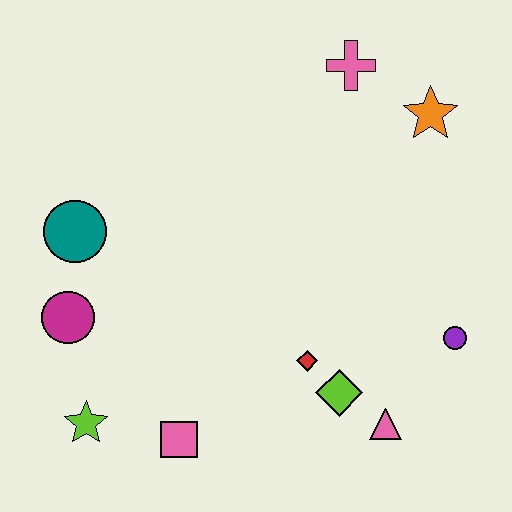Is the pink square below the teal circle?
Yes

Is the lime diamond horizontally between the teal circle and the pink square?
No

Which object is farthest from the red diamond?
The pink cross is farthest from the red diamond.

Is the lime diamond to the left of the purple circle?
Yes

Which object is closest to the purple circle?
The pink triangle is closest to the purple circle.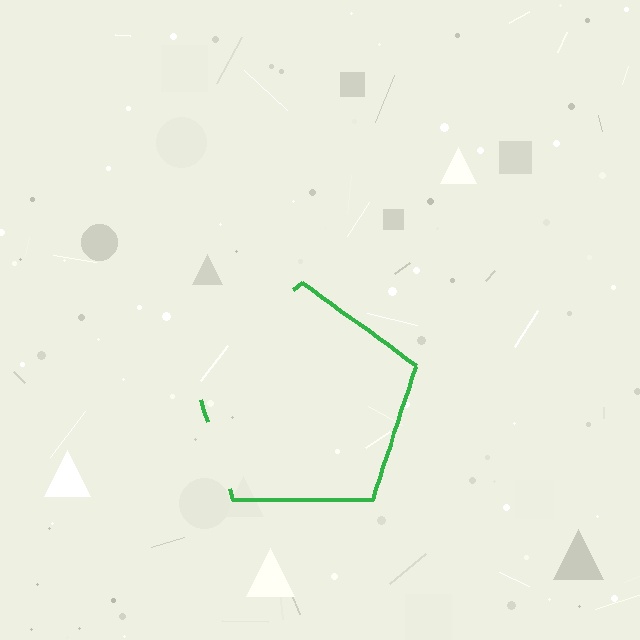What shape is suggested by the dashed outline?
The dashed outline suggests a pentagon.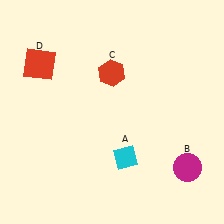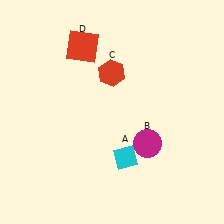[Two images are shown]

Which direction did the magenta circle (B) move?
The magenta circle (B) moved left.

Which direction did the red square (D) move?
The red square (D) moved right.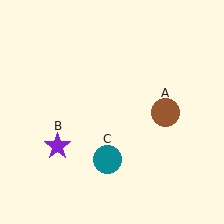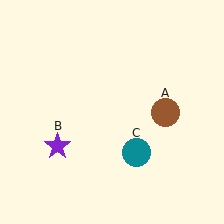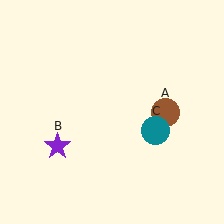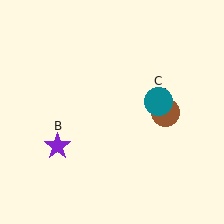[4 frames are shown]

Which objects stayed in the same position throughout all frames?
Brown circle (object A) and purple star (object B) remained stationary.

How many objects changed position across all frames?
1 object changed position: teal circle (object C).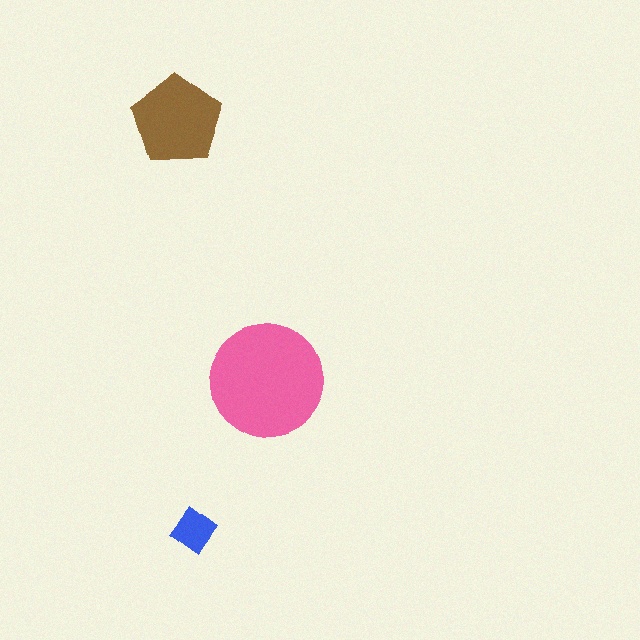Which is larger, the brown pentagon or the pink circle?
The pink circle.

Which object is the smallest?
The blue diamond.